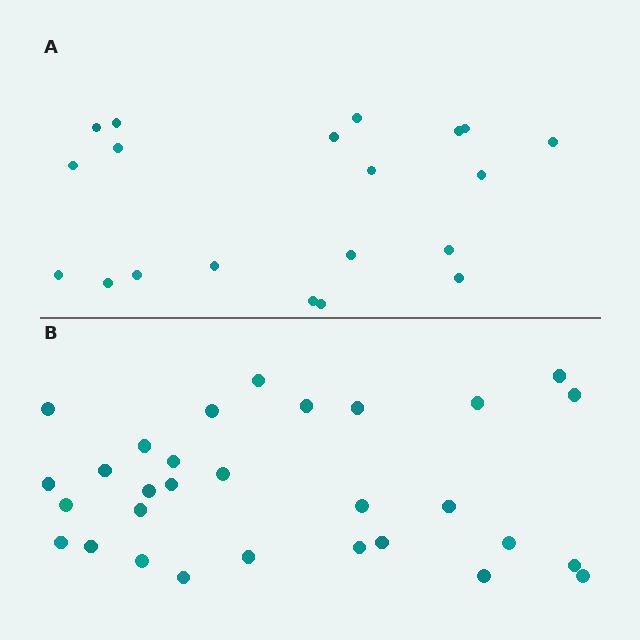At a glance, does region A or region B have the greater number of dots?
Region B (the bottom region) has more dots.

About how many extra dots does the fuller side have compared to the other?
Region B has roughly 10 or so more dots than region A.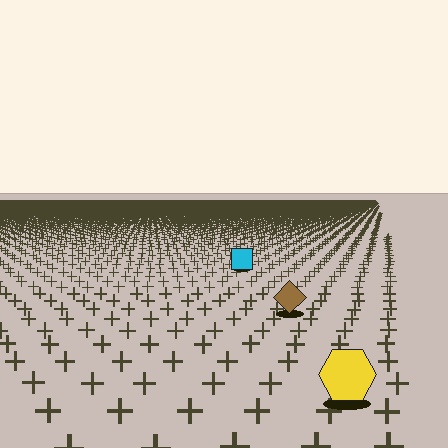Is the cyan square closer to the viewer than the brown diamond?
No. The brown diamond is closer — you can tell from the texture gradient: the ground texture is coarser near it.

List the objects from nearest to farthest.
From nearest to farthest: the yellow hexagon, the brown diamond, the cyan square.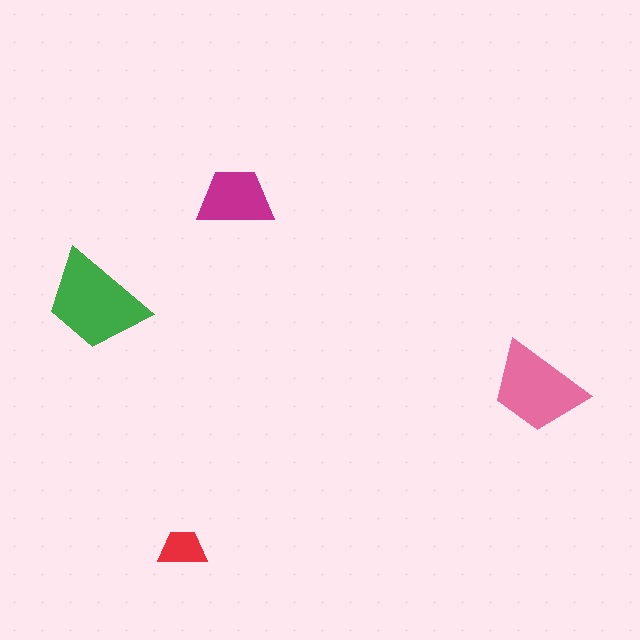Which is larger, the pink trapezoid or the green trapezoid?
The green one.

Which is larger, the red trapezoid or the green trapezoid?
The green one.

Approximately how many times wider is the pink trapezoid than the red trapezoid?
About 2 times wider.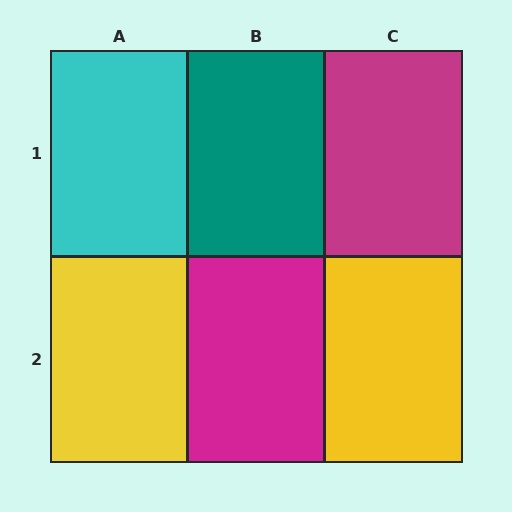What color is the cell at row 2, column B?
Magenta.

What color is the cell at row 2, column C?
Yellow.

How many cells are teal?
1 cell is teal.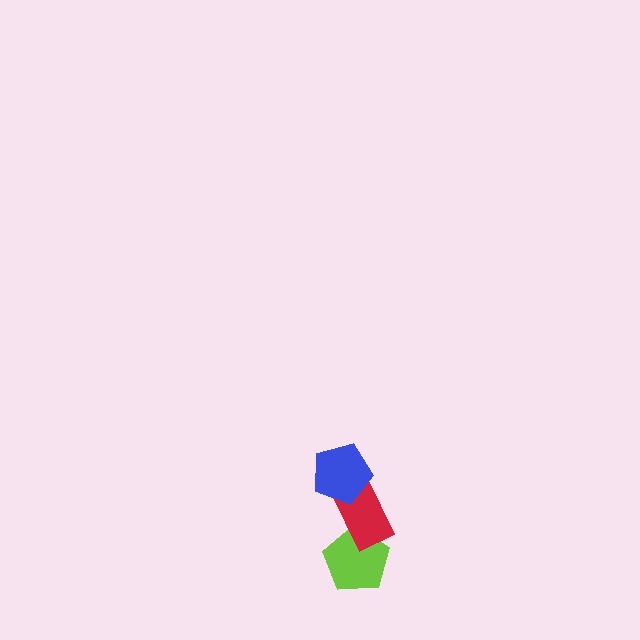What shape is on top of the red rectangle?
The blue pentagon is on top of the red rectangle.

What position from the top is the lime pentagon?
The lime pentagon is 3rd from the top.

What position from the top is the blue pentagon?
The blue pentagon is 1st from the top.